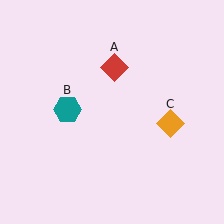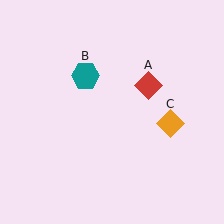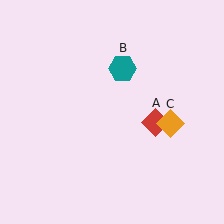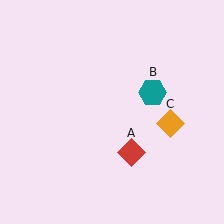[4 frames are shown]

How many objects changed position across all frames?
2 objects changed position: red diamond (object A), teal hexagon (object B).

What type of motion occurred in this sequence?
The red diamond (object A), teal hexagon (object B) rotated clockwise around the center of the scene.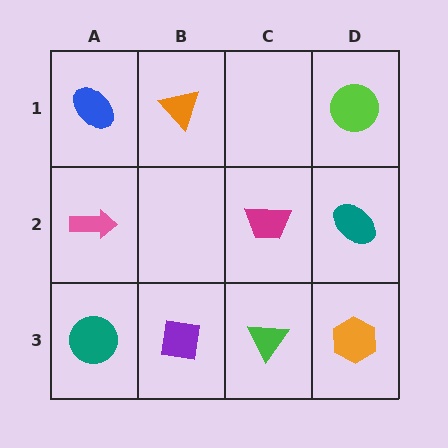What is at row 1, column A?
A blue ellipse.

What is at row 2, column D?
A teal ellipse.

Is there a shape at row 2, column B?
No, that cell is empty.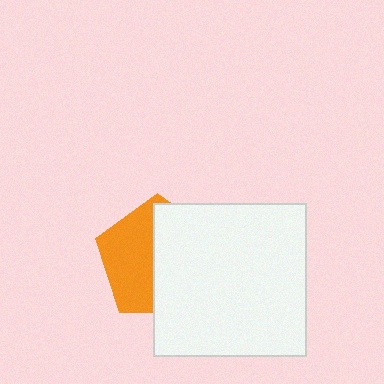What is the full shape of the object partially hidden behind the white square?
The partially hidden object is an orange pentagon.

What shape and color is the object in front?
The object in front is a white square.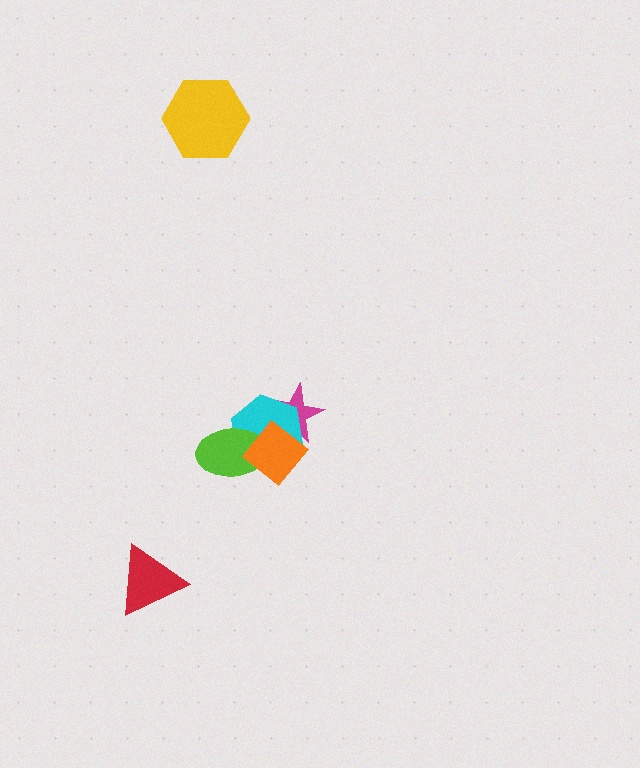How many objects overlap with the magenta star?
2 objects overlap with the magenta star.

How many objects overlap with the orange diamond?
3 objects overlap with the orange diamond.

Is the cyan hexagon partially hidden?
Yes, it is partially covered by another shape.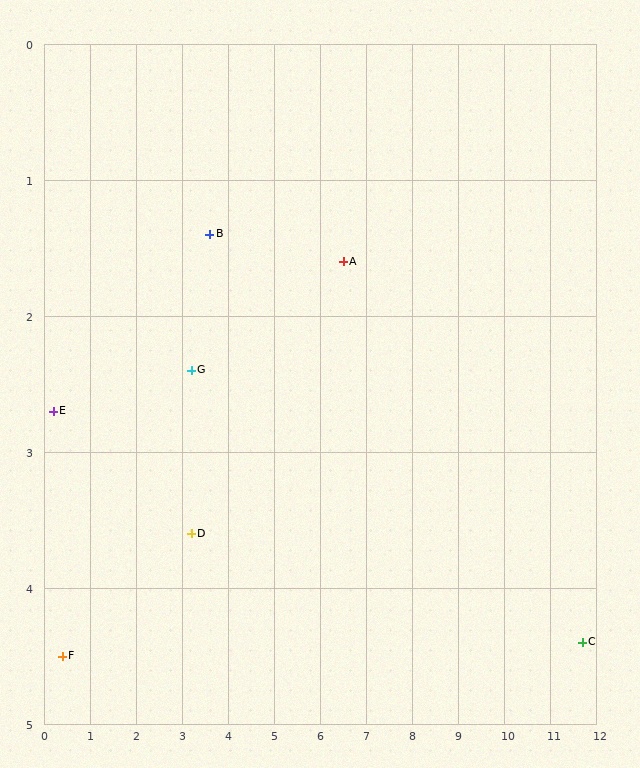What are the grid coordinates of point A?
Point A is at approximately (6.5, 1.6).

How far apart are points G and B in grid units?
Points G and B are about 1.1 grid units apart.